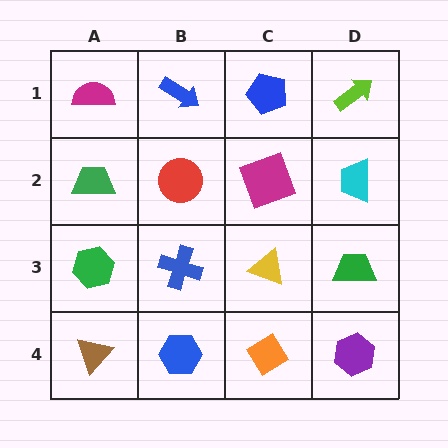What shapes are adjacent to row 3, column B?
A red circle (row 2, column B), a blue hexagon (row 4, column B), a green hexagon (row 3, column A), a yellow triangle (row 3, column C).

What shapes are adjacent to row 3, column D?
A cyan trapezoid (row 2, column D), a purple hexagon (row 4, column D), a yellow triangle (row 3, column C).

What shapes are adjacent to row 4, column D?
A green trapezoid (row 3, column D), an orange diamond (row 4, column C).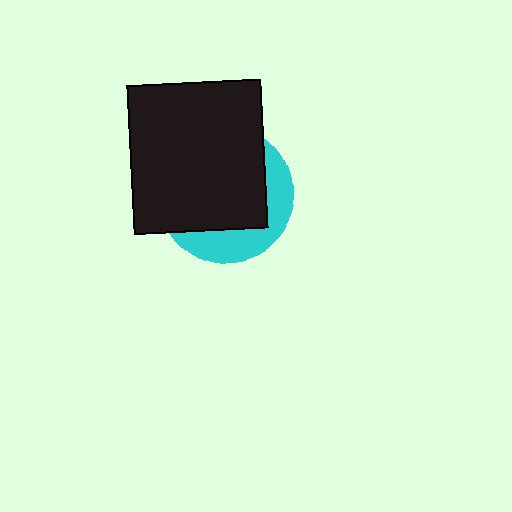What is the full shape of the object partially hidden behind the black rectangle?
The partially hidden object is a cyan circle.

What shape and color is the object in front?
The object in front is a black rectangle.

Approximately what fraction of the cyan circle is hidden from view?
Roughly 69% of the cyan circle is hidden behind the black rectangle.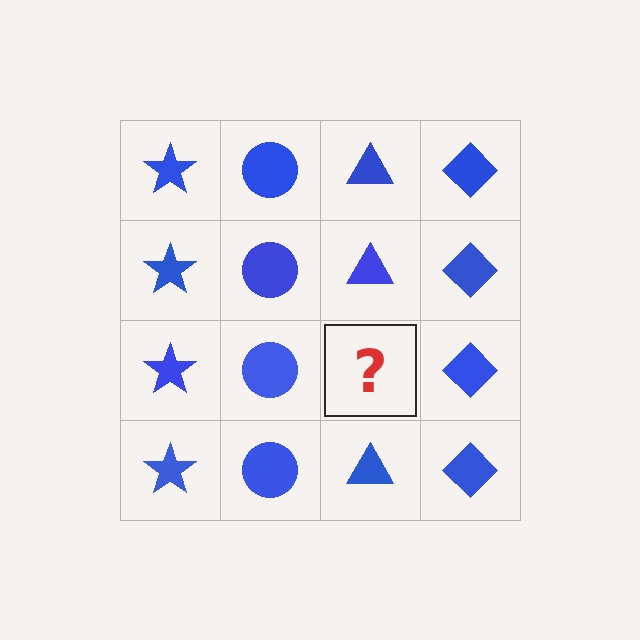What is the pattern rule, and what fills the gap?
The rule is that each column has a consistent shape. The gap should be filled with a blue triangle.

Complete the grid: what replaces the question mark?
The question mark should be replaced with a blue triangle.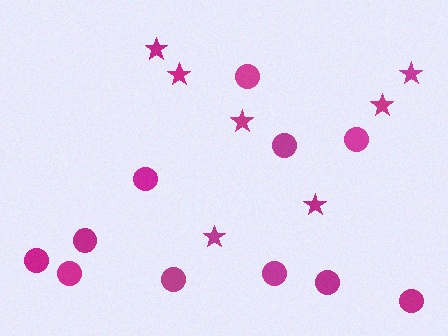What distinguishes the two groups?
There are 2 groups: one group of stars (7) and one group of circles (11).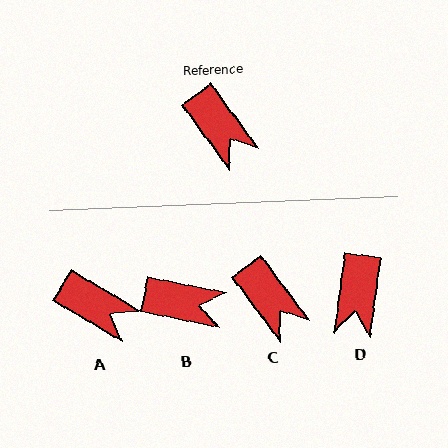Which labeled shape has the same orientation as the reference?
C.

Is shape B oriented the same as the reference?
No, it is off by about 43 degrees.